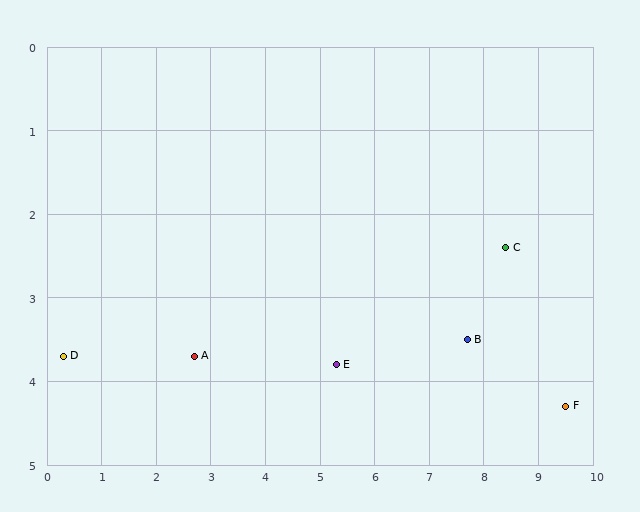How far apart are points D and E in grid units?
Points D and E are about 5.0 grid units apart.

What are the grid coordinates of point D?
Point D is at approximately (0.3, 3.7).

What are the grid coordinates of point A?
Point A is at approximately (2.7, 3.7).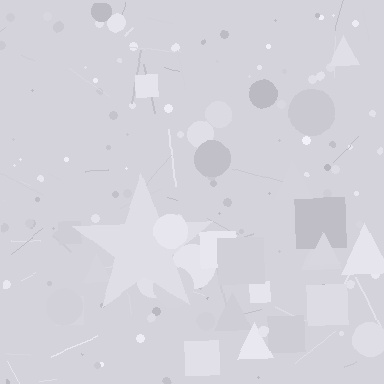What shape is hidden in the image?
A star is hidden in the image.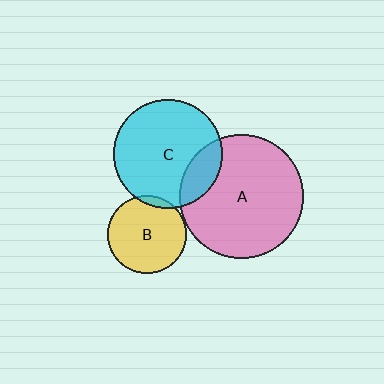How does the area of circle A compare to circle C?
Approximately 1.3 times.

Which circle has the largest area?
Circle A (pink).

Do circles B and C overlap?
Yes.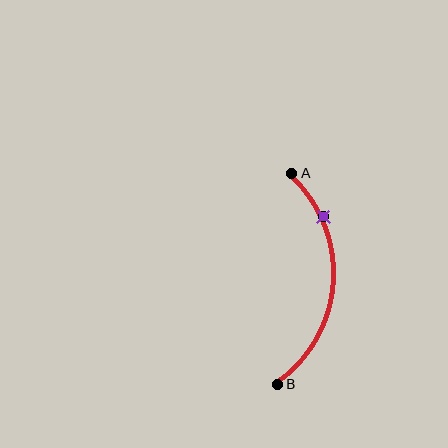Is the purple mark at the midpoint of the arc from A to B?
No. The purple mark lies on the arc but is closer to endpoint A. The arc midpoint would be at the point on the curve equidistant along the arc from both A and B.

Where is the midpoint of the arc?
The arc midpoint is the point on the curve farthest from the straight line joining A and B. It sits to the right of that line.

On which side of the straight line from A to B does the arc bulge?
The arc bulges to the right of the straight line connecting A and B.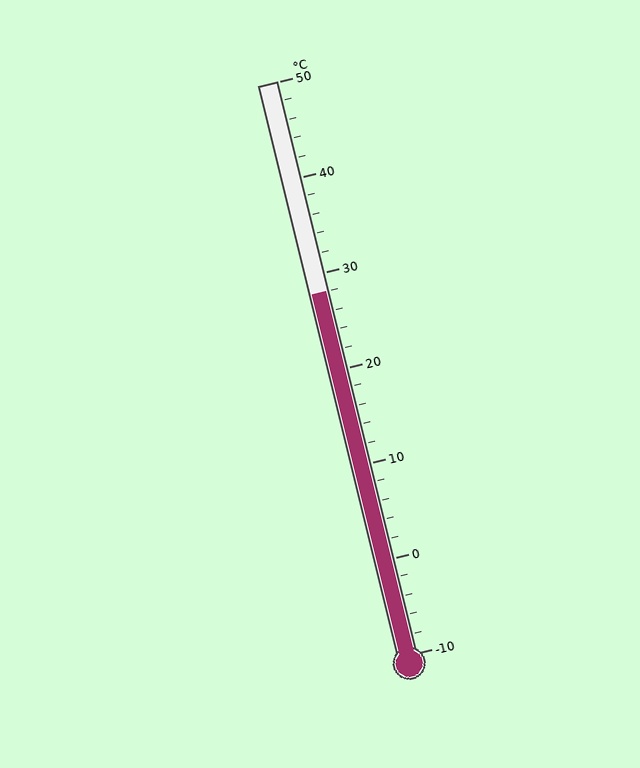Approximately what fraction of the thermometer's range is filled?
The thermometer is filled to approximately 65% of its range.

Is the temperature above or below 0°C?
The temperature is above 0°C.